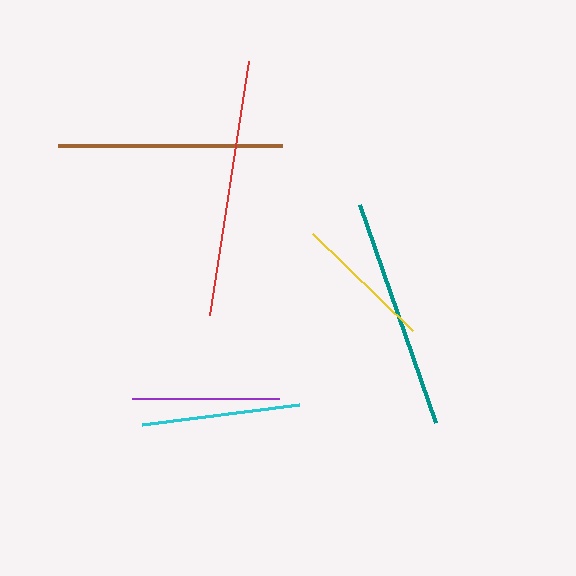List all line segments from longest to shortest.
From longest to shortest: red, teal, brown, cyan, purple, yellow.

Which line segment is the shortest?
The yellow line is the shortest at approximately 139 pixels.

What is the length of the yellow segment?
The yellow segment is approximately 139 pixels long.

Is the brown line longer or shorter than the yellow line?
The brown line is longer than the yellow line.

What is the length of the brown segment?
The brown segment is approximately 225 pixels long.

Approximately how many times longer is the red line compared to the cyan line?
The red line is approximately 1.6 times the length of the cyan line.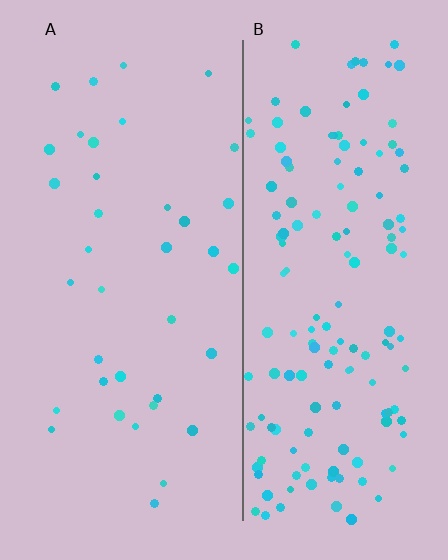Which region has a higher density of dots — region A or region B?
B (the right).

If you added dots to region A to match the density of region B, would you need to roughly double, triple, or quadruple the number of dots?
Approximately quadruple.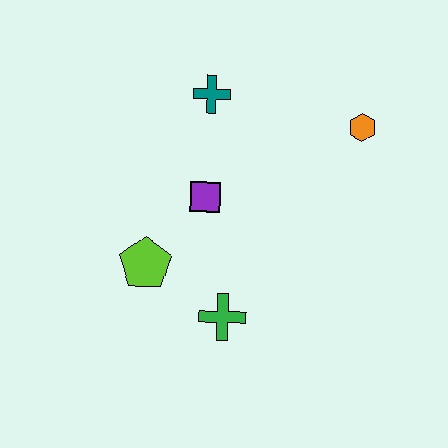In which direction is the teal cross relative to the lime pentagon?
The teal cross is above the lime pentagon.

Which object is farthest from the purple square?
The orange hexagon is farthest from the purple square.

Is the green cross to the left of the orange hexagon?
Yes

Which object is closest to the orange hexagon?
The teal cross is closest to the orange hexagon.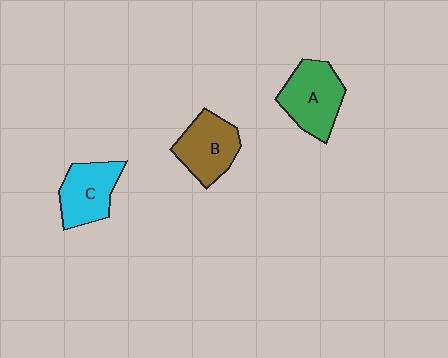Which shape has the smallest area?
Shape C (cyan).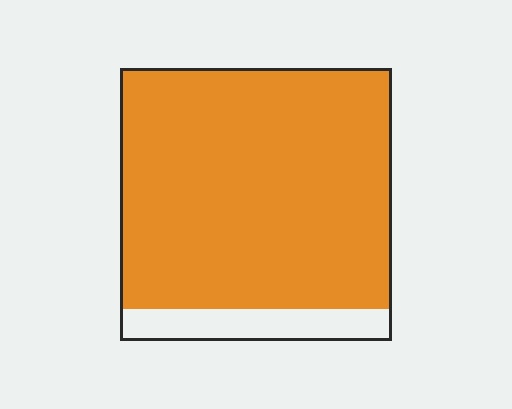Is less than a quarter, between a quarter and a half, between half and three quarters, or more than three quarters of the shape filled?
More than three quarters.